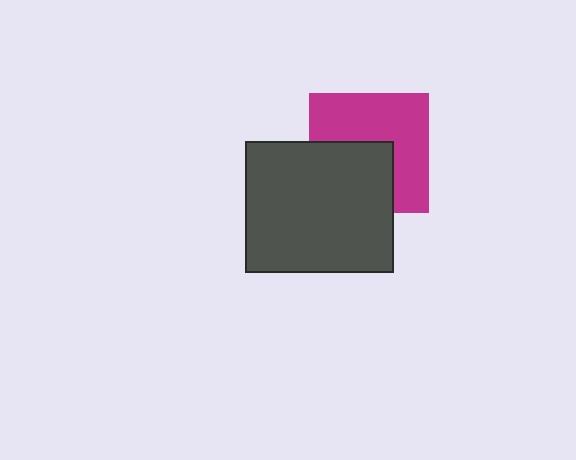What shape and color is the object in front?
The object in front is a dark gray rectangle.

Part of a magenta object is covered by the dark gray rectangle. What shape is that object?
It is a square.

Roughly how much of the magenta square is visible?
About half of it is visible (roughly 58%).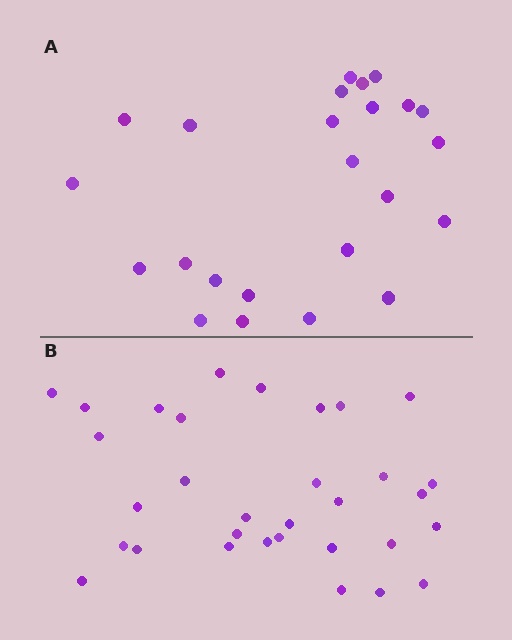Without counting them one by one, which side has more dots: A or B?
Region B (the bottom region) has more dots.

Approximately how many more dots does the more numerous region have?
Region B has roughly 8 or so more dots than region A.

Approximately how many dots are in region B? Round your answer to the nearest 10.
About 30 dots. (The exact count is 32, which rounds to 30.)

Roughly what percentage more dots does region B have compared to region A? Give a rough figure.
About 35% more.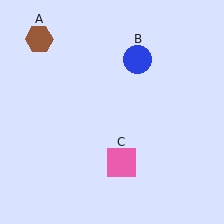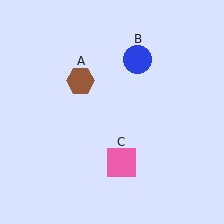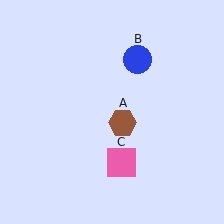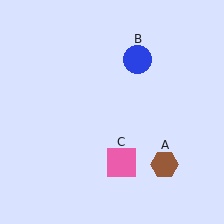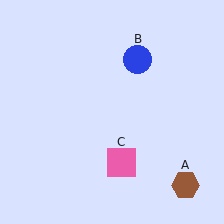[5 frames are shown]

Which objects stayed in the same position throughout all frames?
Blue circle (object B) and pink square (object C) remained stationary.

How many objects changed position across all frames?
1 object changed position: brown hexagon (object A).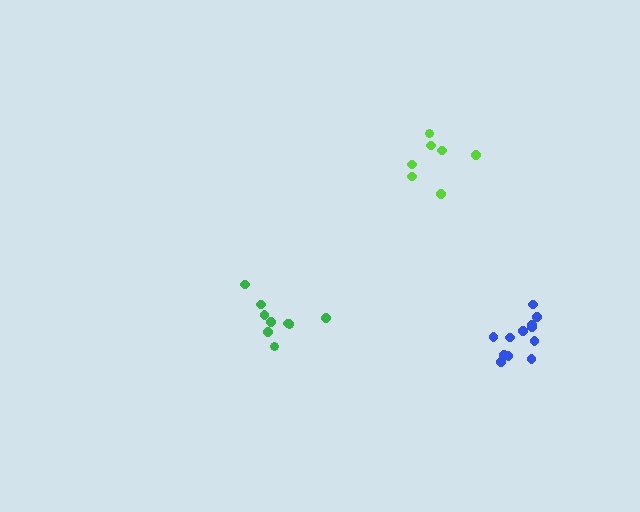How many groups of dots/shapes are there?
There are 3 groups.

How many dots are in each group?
Group 1: 12 dots, Group 2: 10 dots, Group 3: 7 dots (29 total).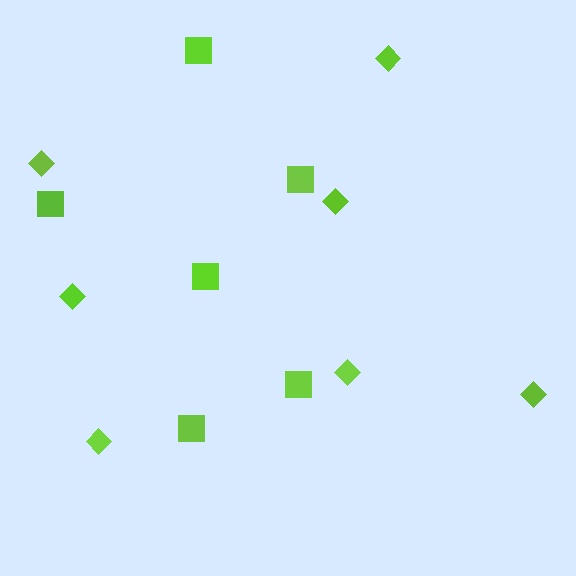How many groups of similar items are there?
There are 2 groups: one group of diamonds (7) and one group of squares (6).